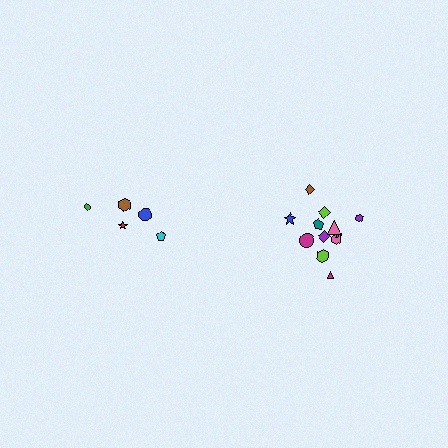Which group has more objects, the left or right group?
The right group.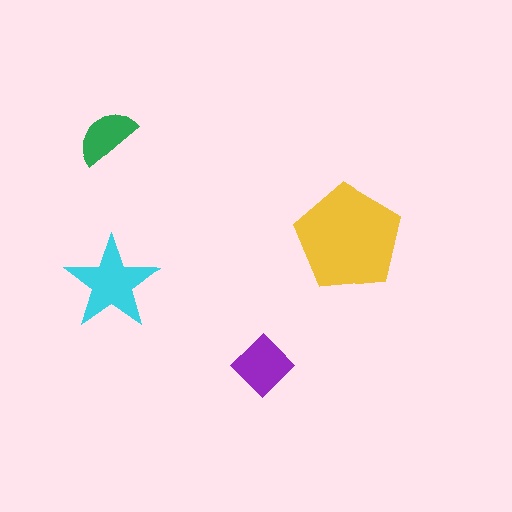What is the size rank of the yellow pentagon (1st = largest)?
1st.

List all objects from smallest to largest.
The green semicircle, the purple diamond, the cyan star, the yellow pentagon.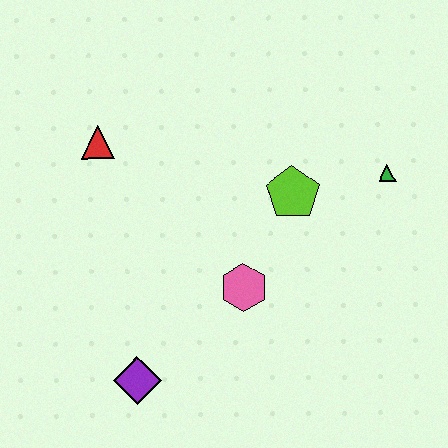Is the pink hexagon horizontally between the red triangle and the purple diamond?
No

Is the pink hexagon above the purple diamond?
Yes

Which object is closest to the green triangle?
The lime pentagon is closest to the green triangle.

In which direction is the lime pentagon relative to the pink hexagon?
The lime pentagon is above the pink hexagon.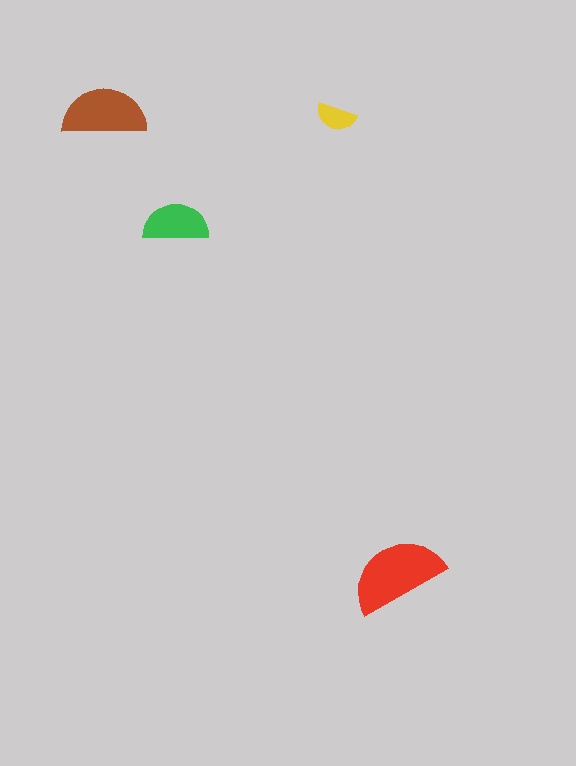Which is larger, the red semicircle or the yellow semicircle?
The red one.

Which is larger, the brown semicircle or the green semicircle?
The brown one.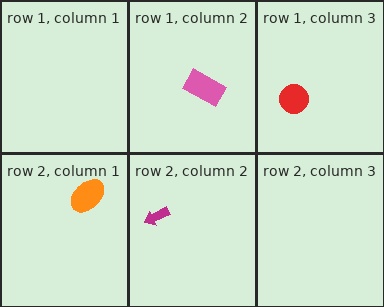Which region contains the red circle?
The row 1, column 3 region.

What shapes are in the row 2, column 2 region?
The magenta arrow.